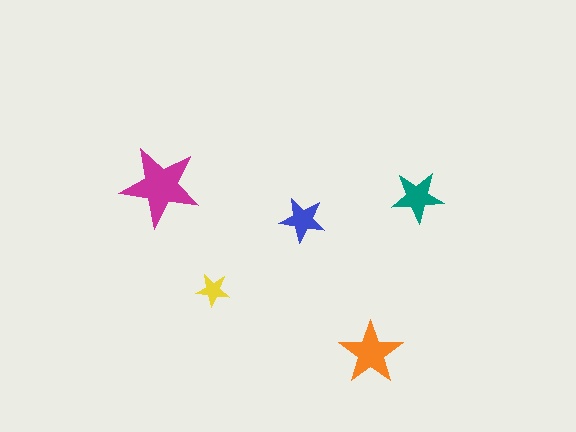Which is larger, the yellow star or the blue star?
The blue one.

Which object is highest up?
The magenta star is topmost.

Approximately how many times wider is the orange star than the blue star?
About 1.5 times wider.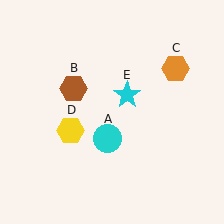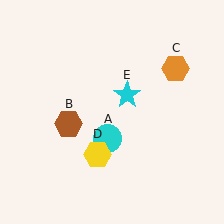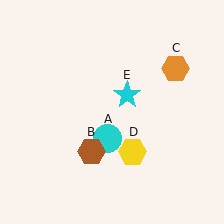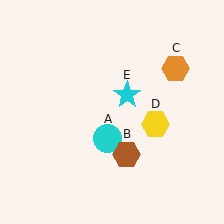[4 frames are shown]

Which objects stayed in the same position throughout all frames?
Cyan circle (object A) and orange hexagon (object C) and cyan star (object E) remained stationary.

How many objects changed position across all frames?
2 objects changed position: brown hexagon (object B), yellow hexagon (object D).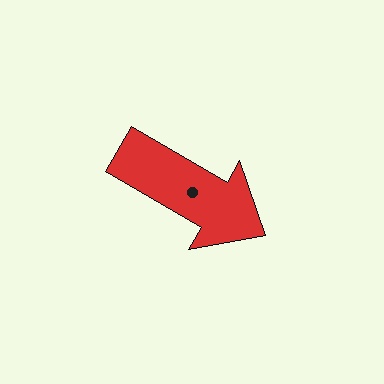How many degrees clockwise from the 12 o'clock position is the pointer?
Approximately 120 degrees.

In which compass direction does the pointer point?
Southeast.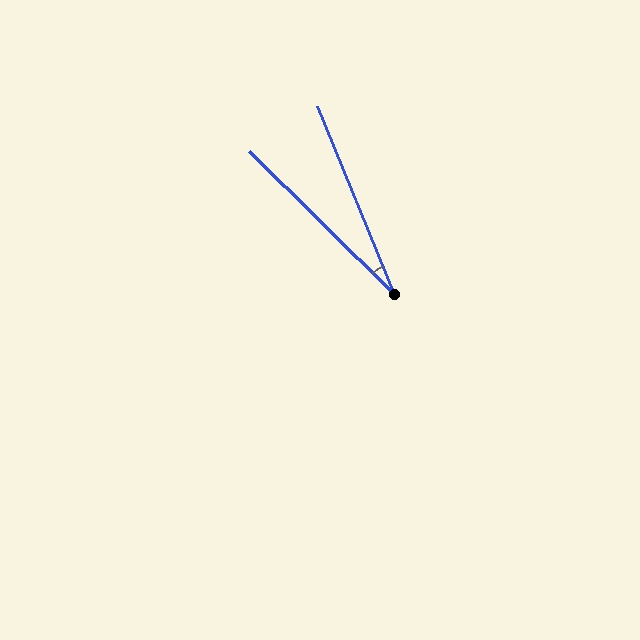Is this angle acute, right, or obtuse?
It is acute.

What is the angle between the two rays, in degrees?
Approximately 23 degrees.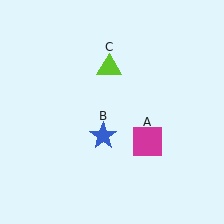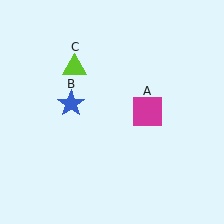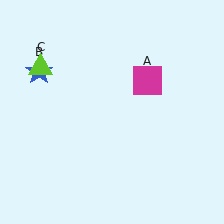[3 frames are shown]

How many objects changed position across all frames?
3 objects changed position: magenta square (object A), blue star (object B), lime triangle (object C).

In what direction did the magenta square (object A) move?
The magenta square (object A) moved up.